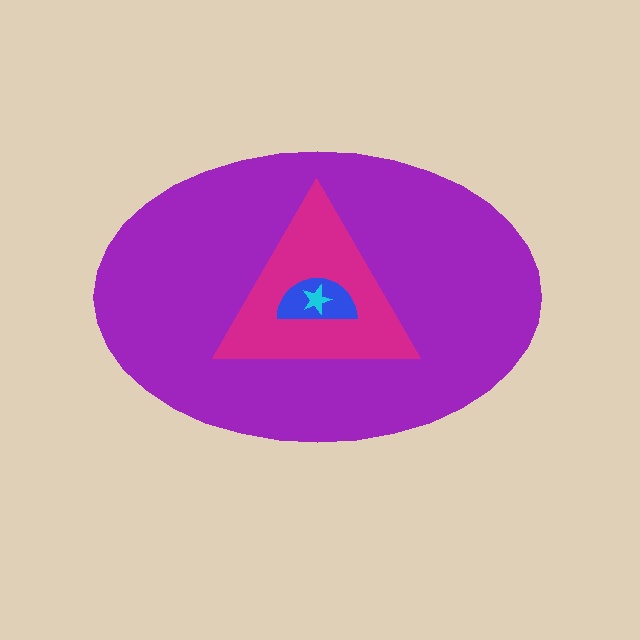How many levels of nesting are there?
4.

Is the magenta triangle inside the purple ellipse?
Yes.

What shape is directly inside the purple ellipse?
The magenta triangle.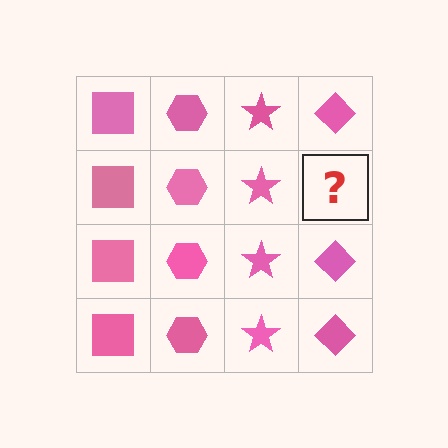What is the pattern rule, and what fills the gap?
The rule is that each column has a consistent shape. The gap should be filled with a pink diamond.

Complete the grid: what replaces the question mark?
The question mark should be replaced with a pink diamond.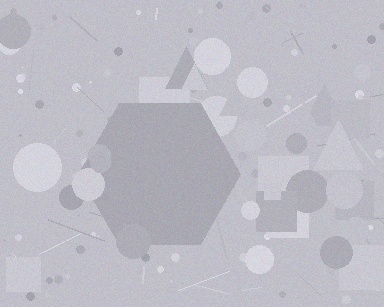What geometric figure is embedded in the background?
A hexagon is embedded in the background.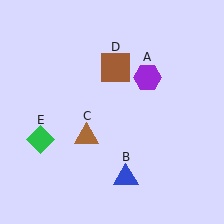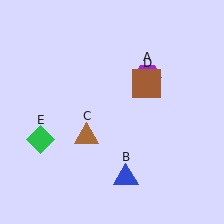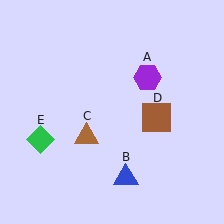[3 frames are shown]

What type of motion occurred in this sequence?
The brown square (object D) rotated clockwise around the center of the scene.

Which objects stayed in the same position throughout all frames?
Purple hexagon (object A) and blue triangle (object B) and brown triangle (object C) and green diamond (object E) remained stationary.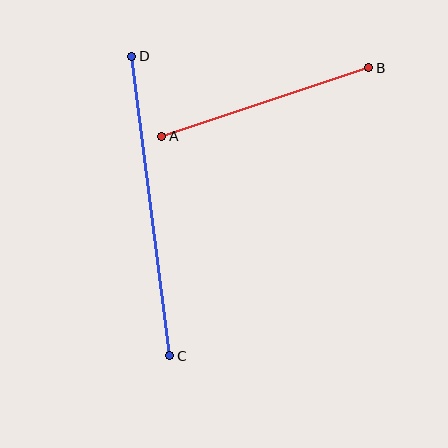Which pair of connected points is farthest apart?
Points C and D are farthest apart.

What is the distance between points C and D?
The distance is approximately 302 pixels.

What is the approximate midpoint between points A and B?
The midpoint is at approximately (265, 102) pixels.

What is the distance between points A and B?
The distance is approximately 218 pixels.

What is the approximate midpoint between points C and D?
The midpoint is at approximately (151, 206) pixels.